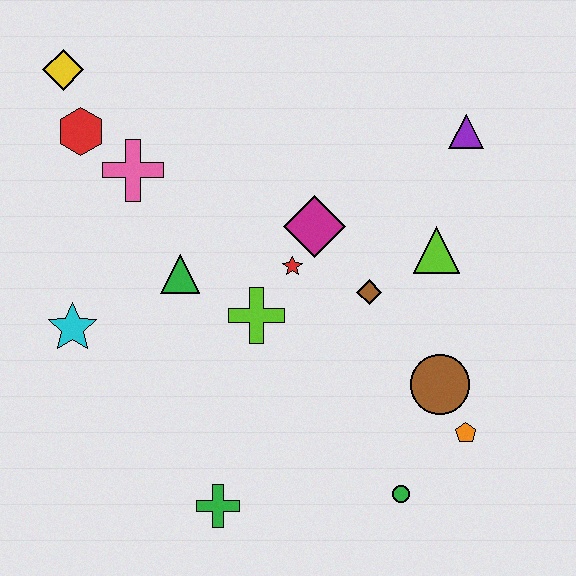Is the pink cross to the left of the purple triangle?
Yes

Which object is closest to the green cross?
The green circle is closest to the green cross.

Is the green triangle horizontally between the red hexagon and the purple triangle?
Yes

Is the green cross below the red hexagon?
Yes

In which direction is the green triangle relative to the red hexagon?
The green triangle is below the red hexagon.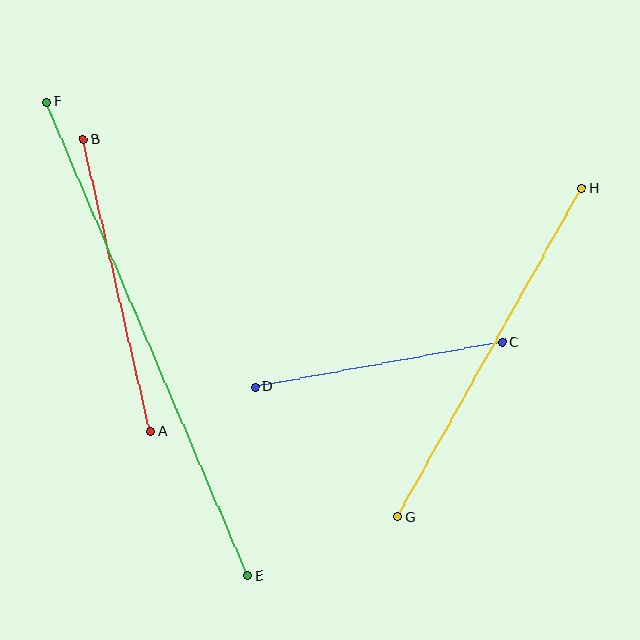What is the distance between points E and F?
The distance is approximately 515 pixels.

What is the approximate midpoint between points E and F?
The midpoint is at approximately (147, 339) pixels.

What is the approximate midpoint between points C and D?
The midpoint is at approximately (378, 365) pixels.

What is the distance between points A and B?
The distance is approximately 300 pixels.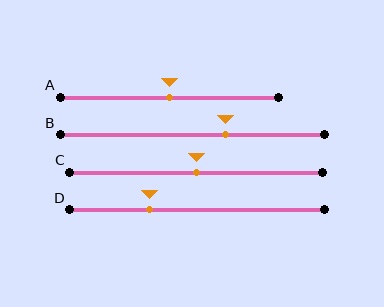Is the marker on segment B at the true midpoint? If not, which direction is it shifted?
No, the marker on segment B is shifted to the right by about 13% of the segment length.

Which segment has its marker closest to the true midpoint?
Segment A has its marker closest to the true midpoint.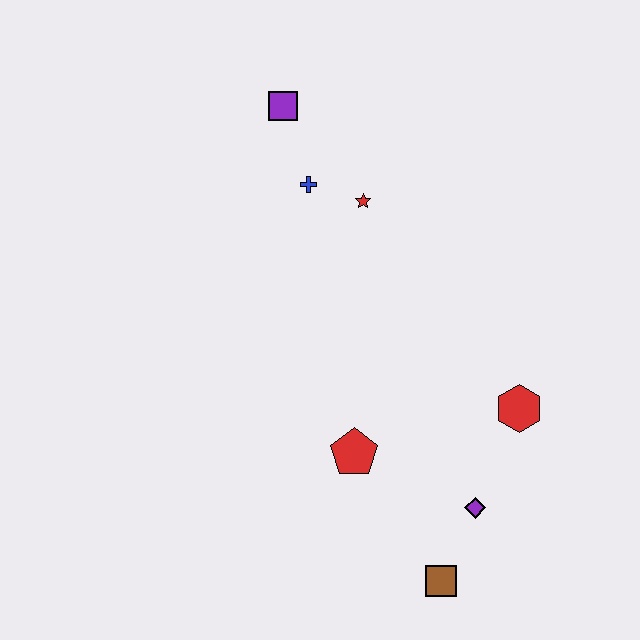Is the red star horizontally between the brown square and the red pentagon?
Yes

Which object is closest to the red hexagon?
The purple diamond is closest to the red hexagon.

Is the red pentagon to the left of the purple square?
No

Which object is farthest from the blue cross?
The brown square is farthest from the blue cross.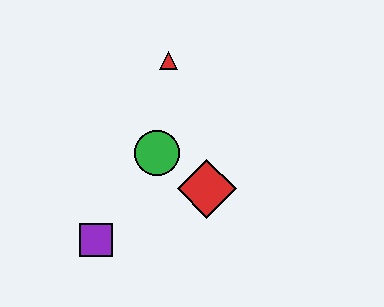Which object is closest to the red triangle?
The green circle is closest to the red triangle.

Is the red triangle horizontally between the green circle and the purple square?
No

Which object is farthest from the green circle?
The purple square is farthest from the green circle.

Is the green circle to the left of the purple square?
No